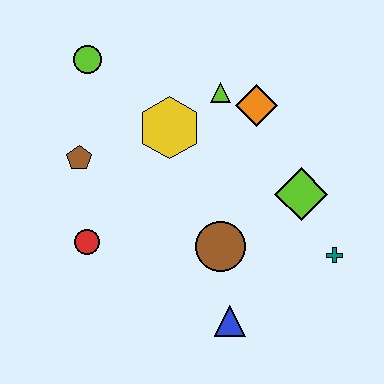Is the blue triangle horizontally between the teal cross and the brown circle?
Yes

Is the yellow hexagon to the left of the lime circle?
No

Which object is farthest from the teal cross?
The lime circle is farthest from the teal cross.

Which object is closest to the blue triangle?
The brown circle is closest to the blue triangle.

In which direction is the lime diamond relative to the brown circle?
The lime diamond is to the right of the brown circle.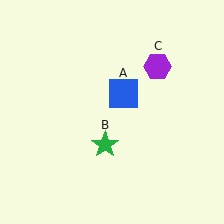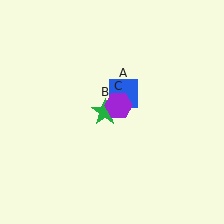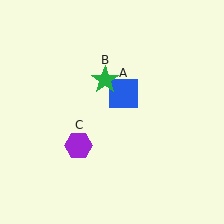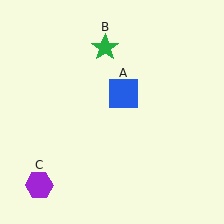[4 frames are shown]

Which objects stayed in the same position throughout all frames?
Blue square (object A) remained stationary.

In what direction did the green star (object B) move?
The green star (object B) moved up.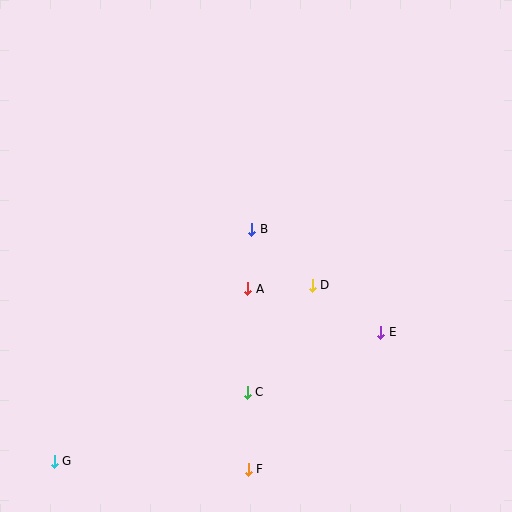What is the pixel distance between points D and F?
The distance between D and F is 195 pixels.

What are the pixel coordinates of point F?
Point F is at (248, 469).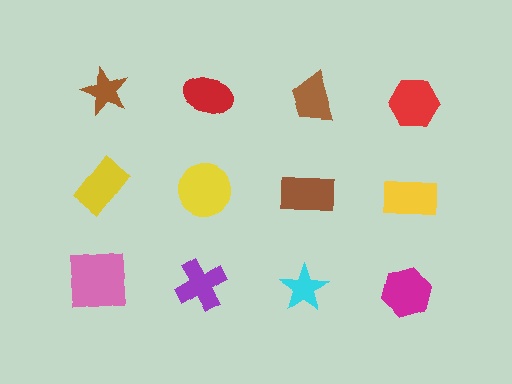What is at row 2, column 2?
A yellow circle.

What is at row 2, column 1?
A yellow rectangle.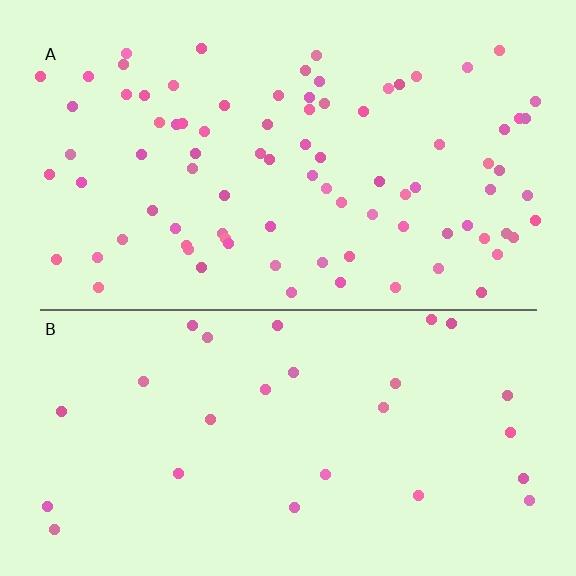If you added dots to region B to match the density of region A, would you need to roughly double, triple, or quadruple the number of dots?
Approximately triple.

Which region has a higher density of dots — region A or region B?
A (the top).